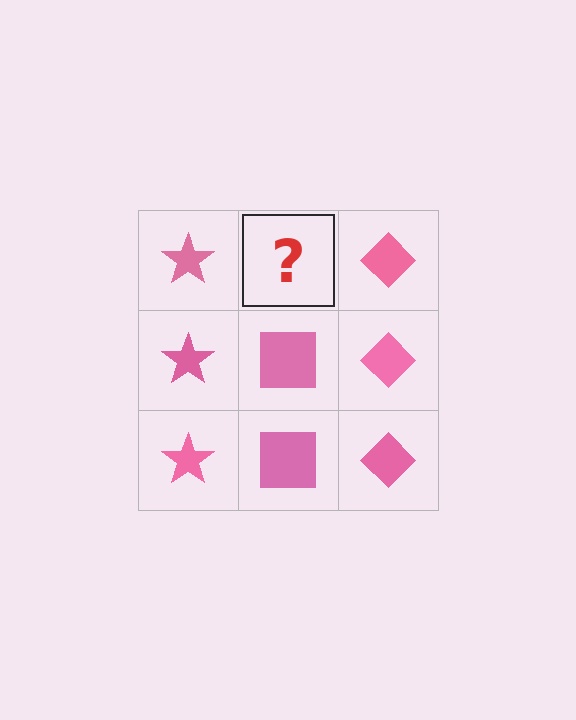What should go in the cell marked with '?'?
The missing cell should contain a pink square.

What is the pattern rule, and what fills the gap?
The rule is that each column has a consistent shape. The gap should be filled with a pink square.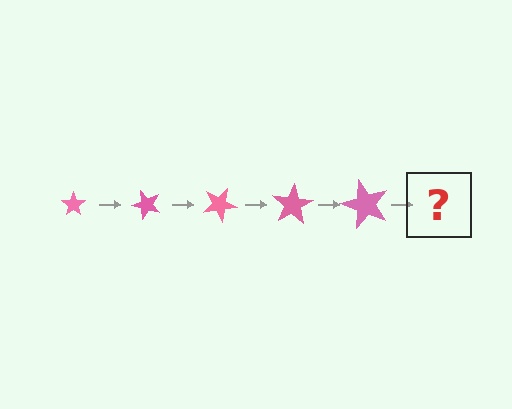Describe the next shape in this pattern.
It should be a star, larger than the previous one and rotated 250 degrees from the start.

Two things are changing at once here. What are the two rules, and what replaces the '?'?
The two rules are that the star grows larger each step and it rotates 50 degrees each step. The '?' should be a star, larger than the previous one and rotated 250 degrees from the start.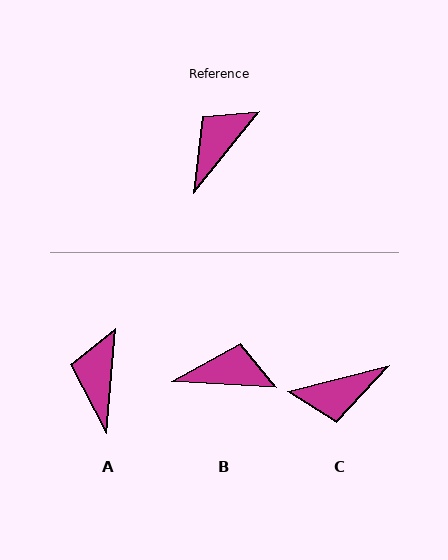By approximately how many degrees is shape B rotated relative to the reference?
Approximately 54 degrees clockwise.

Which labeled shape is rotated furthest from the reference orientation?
C, about 143 degrees away.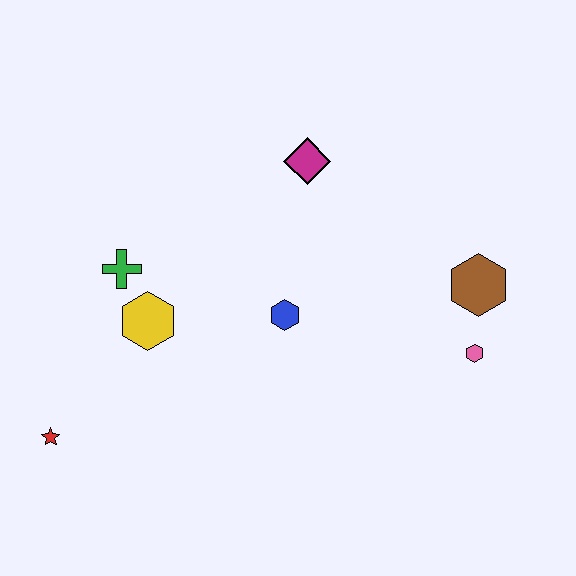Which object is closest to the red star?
The yellow hexagon is closest to the red star.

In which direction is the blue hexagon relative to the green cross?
The blue hexagon is to the right of the green cross.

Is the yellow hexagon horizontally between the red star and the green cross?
No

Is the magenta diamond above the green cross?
Yes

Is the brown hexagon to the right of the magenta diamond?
Yes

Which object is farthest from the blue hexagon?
The red star is farthest from the blue hexagon.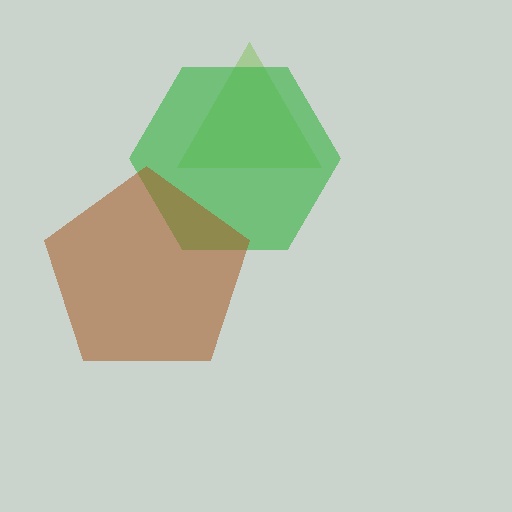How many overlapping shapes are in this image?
There are 3 overlapping shapes in the image.